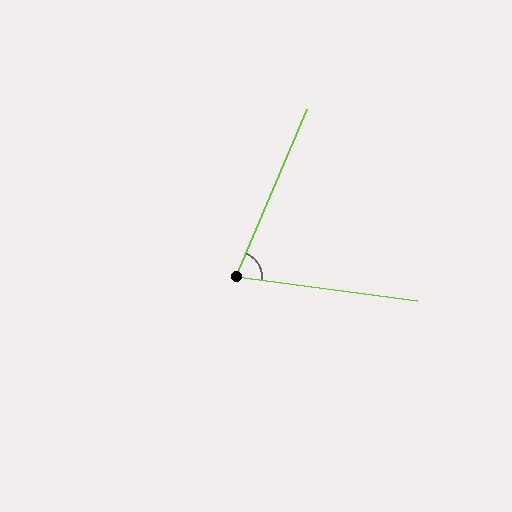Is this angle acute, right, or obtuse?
It is acute.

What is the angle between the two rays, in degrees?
Approximately 74 degrees.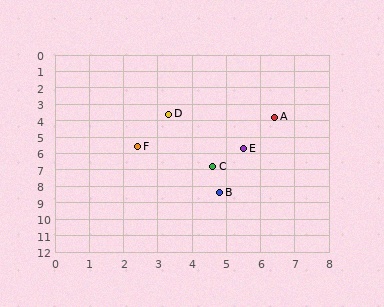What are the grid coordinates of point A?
Point A is at approximately (6.4, 3.8).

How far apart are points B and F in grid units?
Points B and F are about 3.7 grid units apart.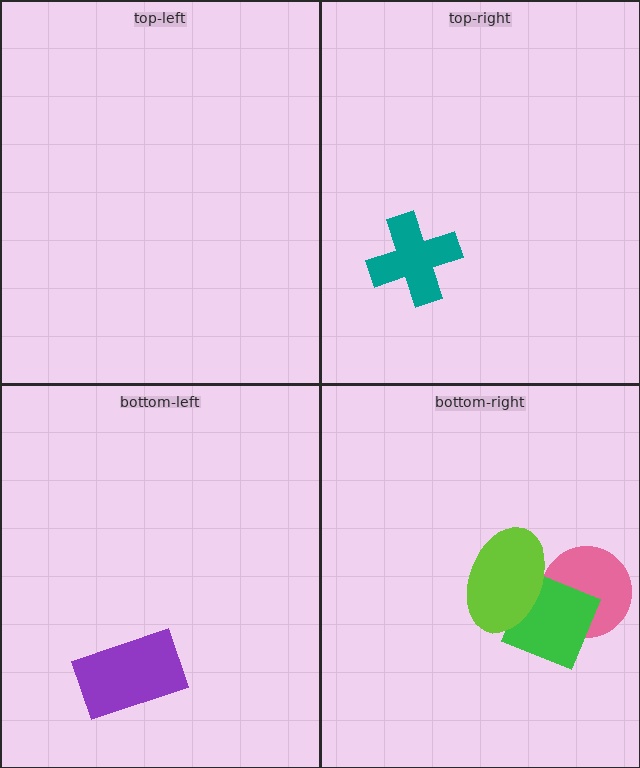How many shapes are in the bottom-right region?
3.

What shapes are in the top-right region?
The teal cross.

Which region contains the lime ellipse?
The bottom-right region.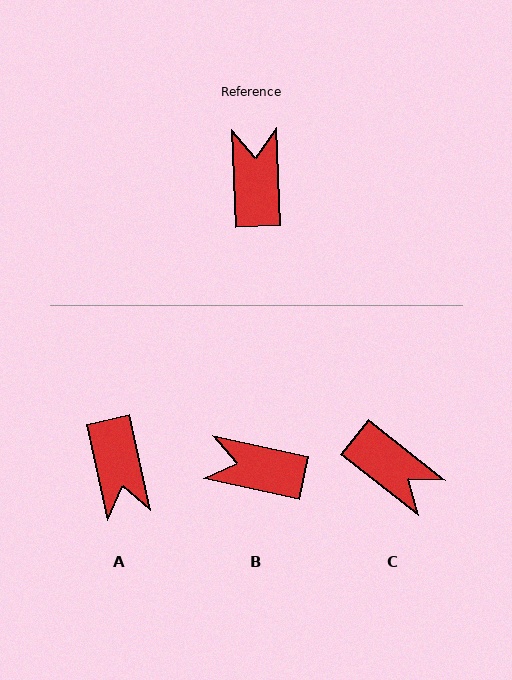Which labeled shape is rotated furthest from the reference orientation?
A, about 170 degrees away.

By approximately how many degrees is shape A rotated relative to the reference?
Approximately 170 degrees clockwise.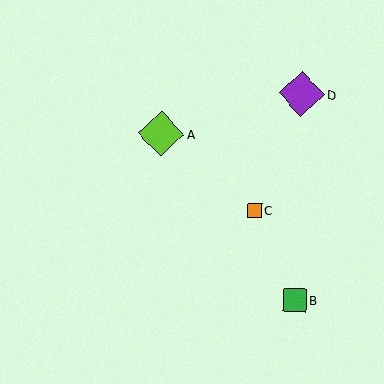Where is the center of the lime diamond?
The center of the lime diamond is at (161, 133).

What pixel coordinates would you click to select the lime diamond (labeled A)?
Click at (161, 133) to select the lime diamond A.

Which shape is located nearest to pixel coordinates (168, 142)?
The lime diamond (labeled A) at (161, 133) is nearest to that location.